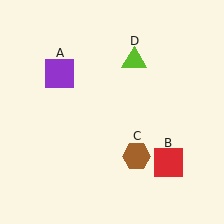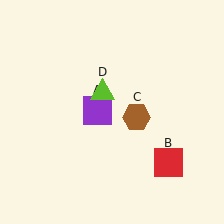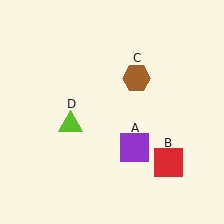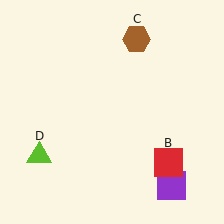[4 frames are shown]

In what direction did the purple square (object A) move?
The purple square (object A) moved down and to the right.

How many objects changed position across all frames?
3 objects changed position: purple square (object A), brown hexagon (object C), lime triangle (object D).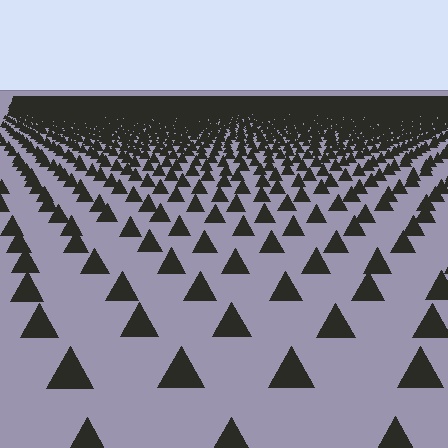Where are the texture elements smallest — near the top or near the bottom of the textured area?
Near the top.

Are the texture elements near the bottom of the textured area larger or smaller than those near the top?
Larger. Near the bottom, elements are closer to the viewer and appear at a bigger on-screen size.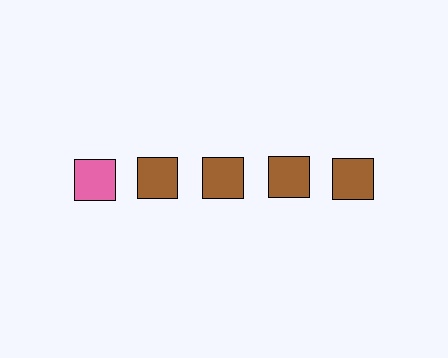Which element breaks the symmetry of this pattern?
The pink square in the top row, leftmost column breaks the symmetry. All other shapes are brown squares.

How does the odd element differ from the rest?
It has a different color: pink instead of brown.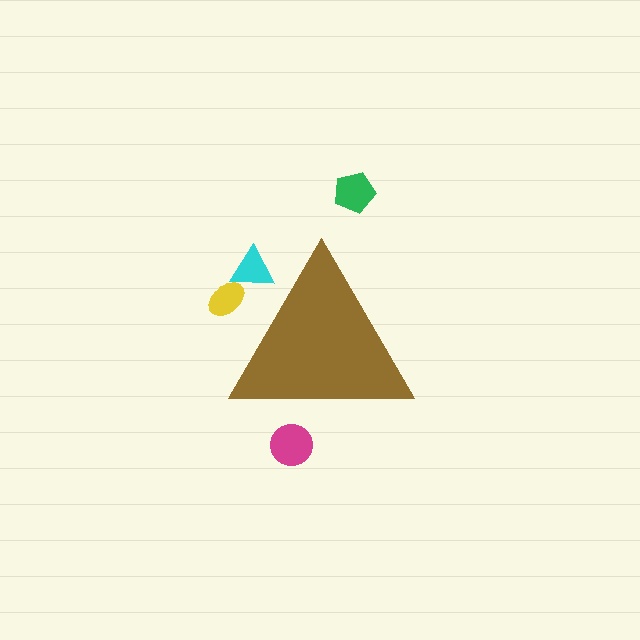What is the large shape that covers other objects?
A brown triangle.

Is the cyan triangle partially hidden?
Yes, the cyan triangle is partially hidden behind the brown triangle.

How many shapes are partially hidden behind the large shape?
3 shapes are partially hidden.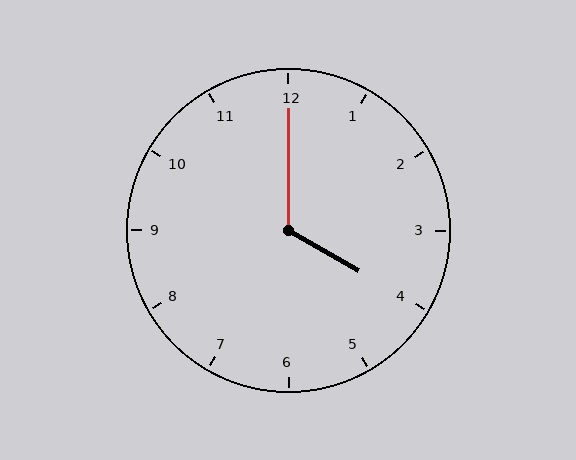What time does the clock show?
4:00.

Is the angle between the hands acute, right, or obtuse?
It is obtuse.